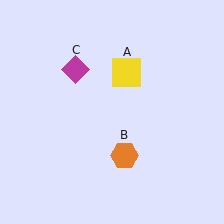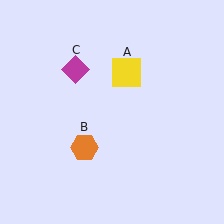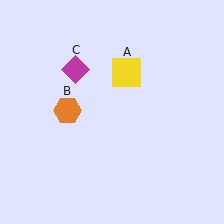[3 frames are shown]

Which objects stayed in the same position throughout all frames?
Yellow square (object A) and magenta diamond (object C) remained stationary.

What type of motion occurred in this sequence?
The orange hexagon (object B) rotated clockwise around the center of the scene.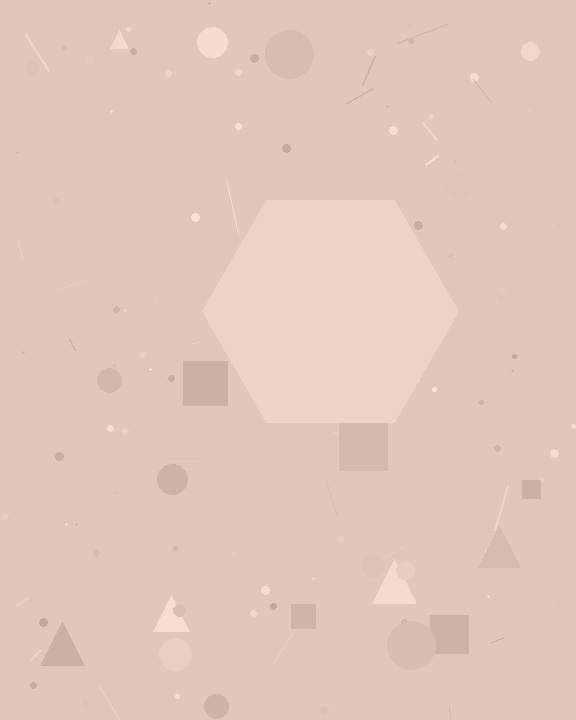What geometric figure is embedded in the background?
A hexagon is embedded in the background.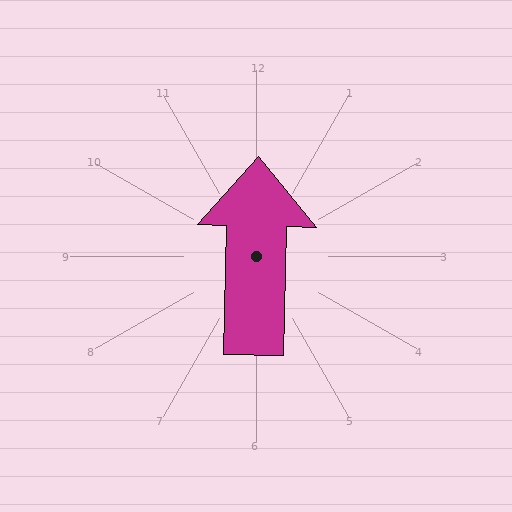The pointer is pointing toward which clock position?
Roughly 12 o'clock.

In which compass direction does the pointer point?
North.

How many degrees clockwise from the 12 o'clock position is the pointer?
Approximately 1 degrees.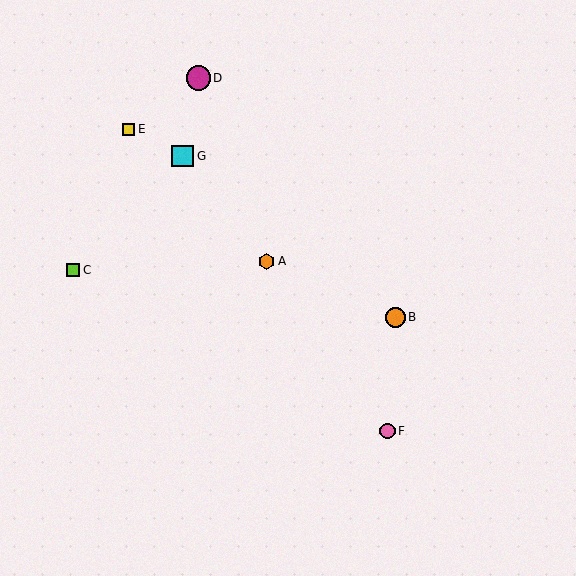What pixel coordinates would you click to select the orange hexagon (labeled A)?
Click at (266, 262) to select the orange hexagon A.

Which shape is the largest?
The magenta circle (labeled D) is the largest.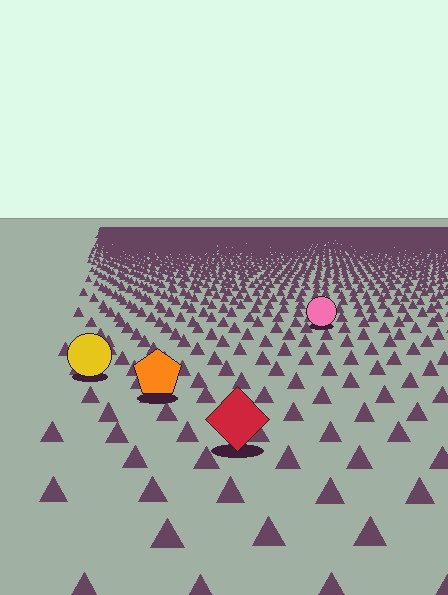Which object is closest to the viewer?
The red diamond is closest. The texture marks near it are larger and more spread out.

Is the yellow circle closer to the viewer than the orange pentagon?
No. The orange pentagon is closer — you can tell from the texture gradient: the ground texture is coarser near it.